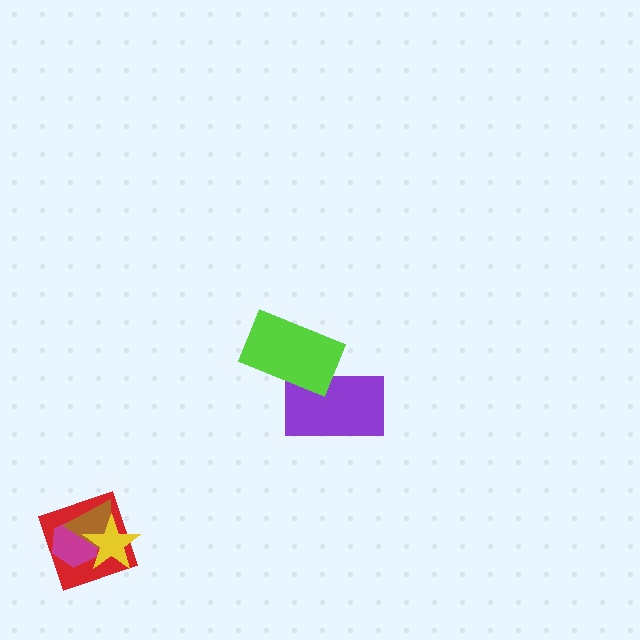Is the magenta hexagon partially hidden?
Yes, it is partially covered by another shape.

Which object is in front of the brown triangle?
The yellow star is in front of the brown triangle.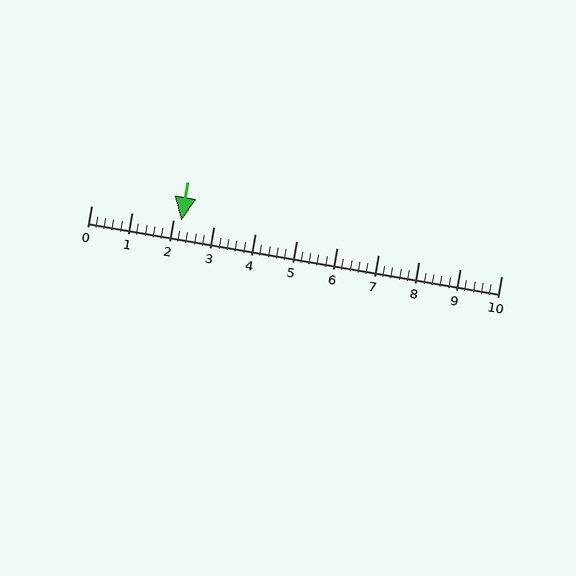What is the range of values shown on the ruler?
The ruler shows values from 0 to 10.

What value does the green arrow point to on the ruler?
The green arrow points to approximately 2.2.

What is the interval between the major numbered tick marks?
The major tick marks are spaced 1 units apart.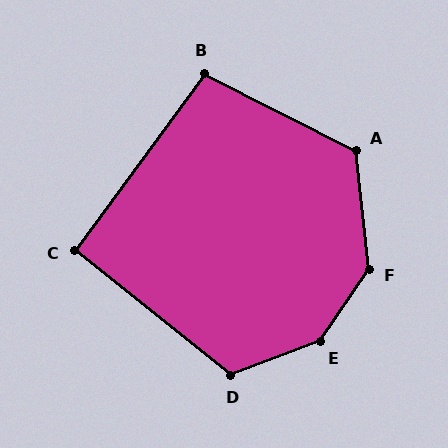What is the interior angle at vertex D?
Approximately 120 degrees (obtuse).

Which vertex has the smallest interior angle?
C, at approximately 92 degrees.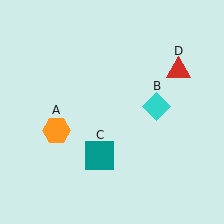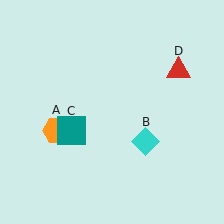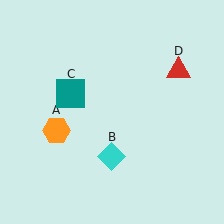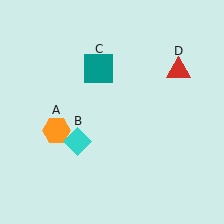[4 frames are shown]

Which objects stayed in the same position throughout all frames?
Orange hexagon (object A) and red triangle (object D) remained stationary.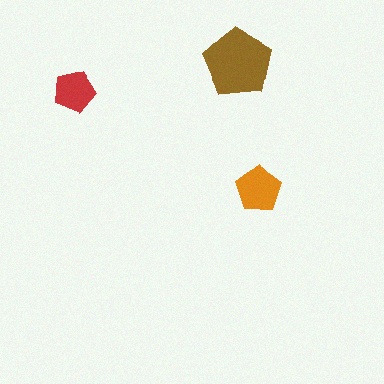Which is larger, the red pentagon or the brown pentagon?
The brown one.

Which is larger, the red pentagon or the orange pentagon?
The orange one.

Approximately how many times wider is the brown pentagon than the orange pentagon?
About 1.5 times wider.